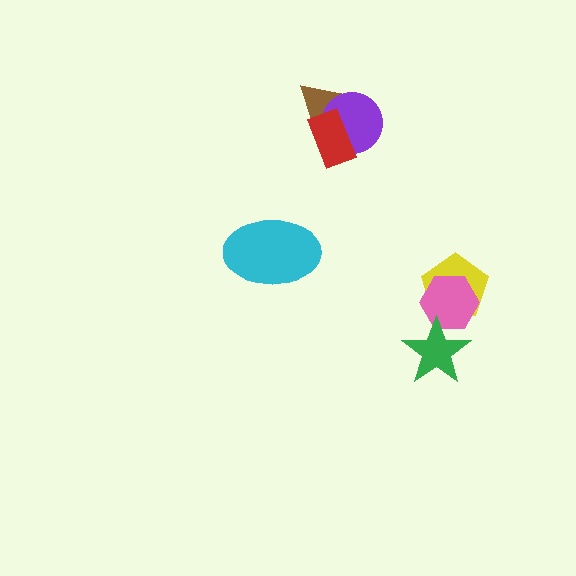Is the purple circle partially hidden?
Yes, it is partially covered by another shape.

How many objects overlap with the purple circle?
2 objects overlap with the purple circle.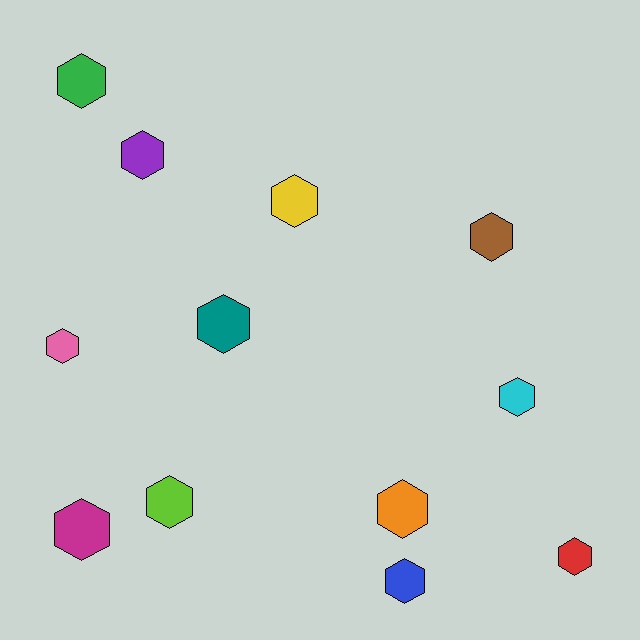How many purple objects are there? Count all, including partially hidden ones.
There is 1 purple object.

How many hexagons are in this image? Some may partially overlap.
There are 12 hexagons.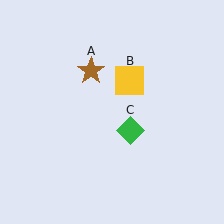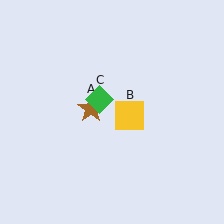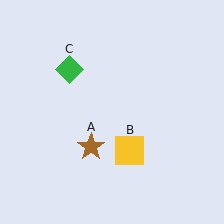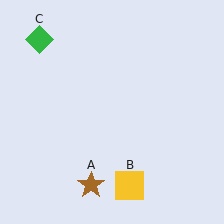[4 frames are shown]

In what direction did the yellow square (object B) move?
The yellow square (object B) moved down.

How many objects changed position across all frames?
3 objects changed position: brown star (object A), yellow square (object B), green diamond (object C).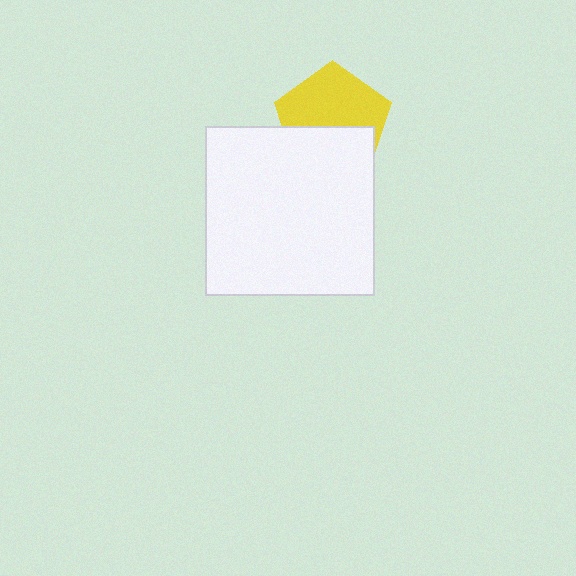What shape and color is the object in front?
The object in front is a white square.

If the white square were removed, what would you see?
You would see the complete yellow pentagon.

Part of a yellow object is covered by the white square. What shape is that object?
It is a pentagon.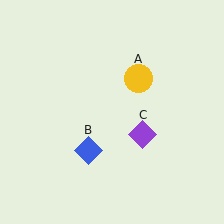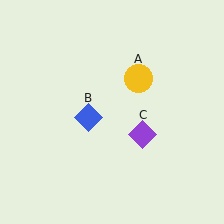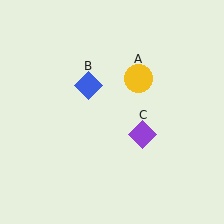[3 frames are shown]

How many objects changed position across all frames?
1 object changed position: blue diamond (object B).